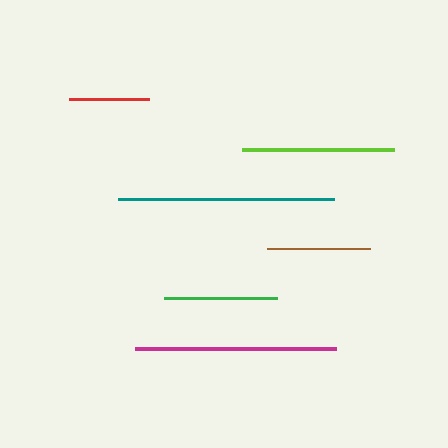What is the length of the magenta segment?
The magenta segment is approximately 201 pixels long.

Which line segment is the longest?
The teal line is the longest at approximately 216 pixels.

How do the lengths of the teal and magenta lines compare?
The teal and magenta lines are approximately the same length.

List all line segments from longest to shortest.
From longest to shortest: teal, magenta, lime, green, brown, red.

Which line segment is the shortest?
The red line is the shortest at approximately 80 pixels.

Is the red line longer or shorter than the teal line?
The teal line is longer than the red line.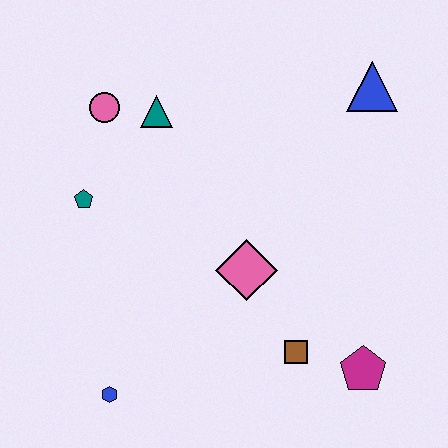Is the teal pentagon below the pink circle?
Yes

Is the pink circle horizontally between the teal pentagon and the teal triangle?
Yes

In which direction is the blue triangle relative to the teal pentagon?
The blue triangle is to the right of the teal pentagon.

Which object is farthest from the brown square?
The pink circle is farthest from the brown square.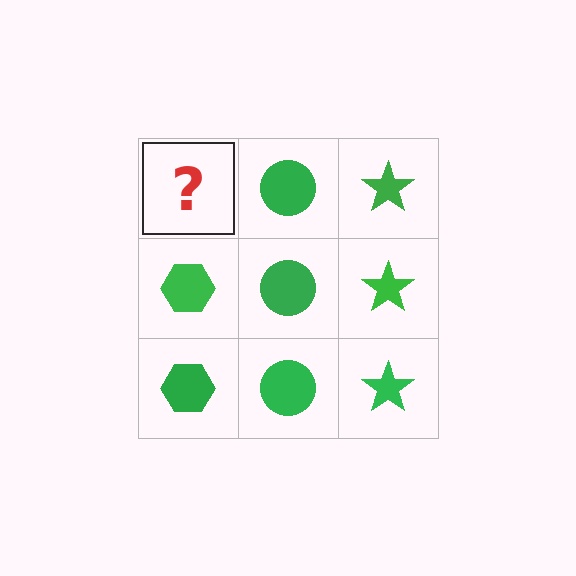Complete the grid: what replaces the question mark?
The question mark should be replaced with a green hexagon.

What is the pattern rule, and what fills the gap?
The rule is that each column has a consistent shape. The gap should be filled with a green hexagon.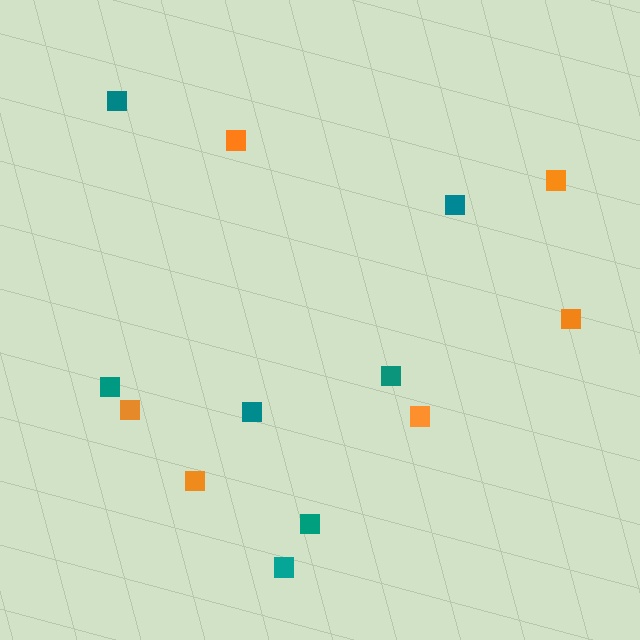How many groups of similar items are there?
There are 2 groups: one group of orange squares (6) and one group of teal squares (7).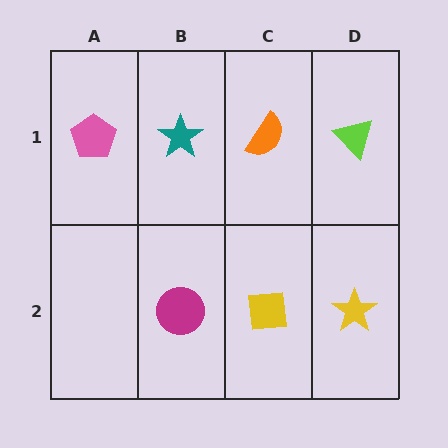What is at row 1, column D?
A lime triangle.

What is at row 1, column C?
An orange semicircle.